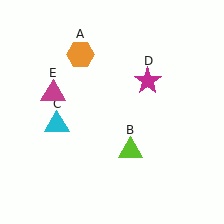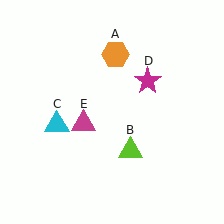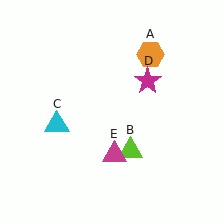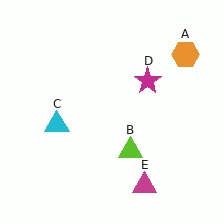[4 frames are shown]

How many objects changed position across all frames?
2 objects changed position: orange hexagon (object A), magenta triangle (object E).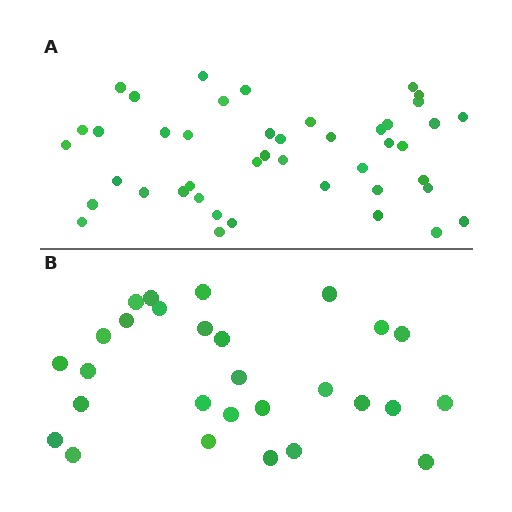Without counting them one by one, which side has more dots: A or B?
Region A (the top region) has more dots.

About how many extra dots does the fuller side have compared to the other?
Region A has approximately 15 more dots than region B.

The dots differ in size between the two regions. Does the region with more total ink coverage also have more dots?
No. Region B has more total ink coverage because its dots are larger, but region A actually contains more individual dots. Total area can be misleading — the number of items is what matters here.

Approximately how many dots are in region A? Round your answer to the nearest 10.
About 40 dots. (The exact count is 44, which rounds to 40.)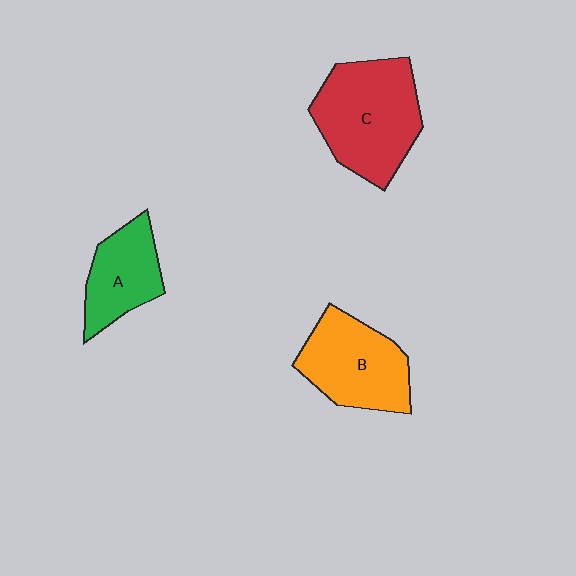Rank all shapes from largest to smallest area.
From largest to smallest: C (red), B (orange), A (green).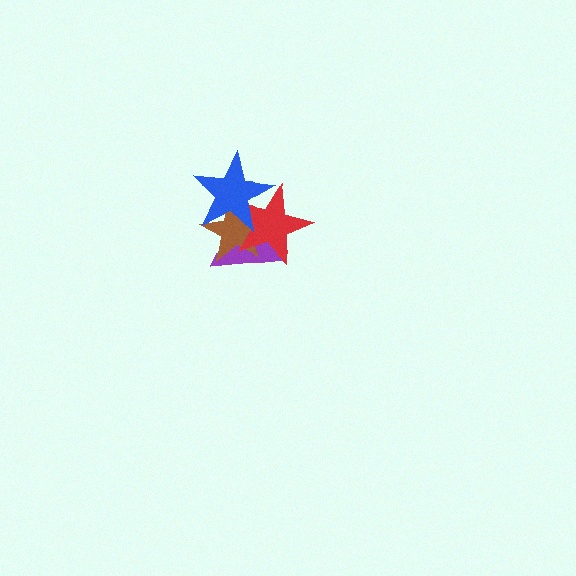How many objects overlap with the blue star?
3 objects overlap with the blue star.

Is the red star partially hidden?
Yes, it is partially covered by another shape.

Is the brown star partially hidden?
Yes, it is partially covered by another shape.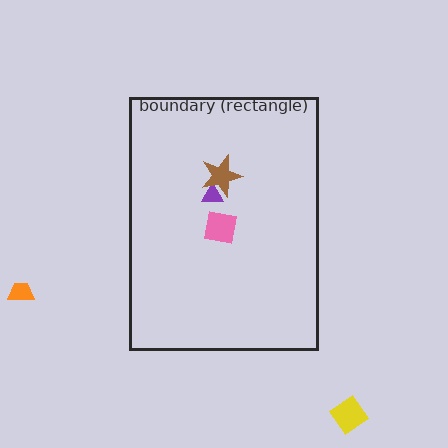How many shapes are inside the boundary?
3 inside, 2 outside.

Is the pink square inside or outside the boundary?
Inside.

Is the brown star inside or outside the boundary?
Inside.